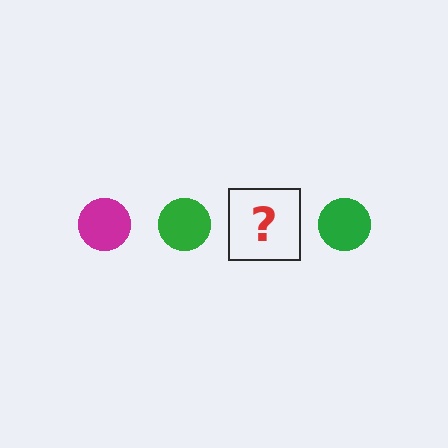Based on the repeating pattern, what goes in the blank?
The blank should be a magenta circle.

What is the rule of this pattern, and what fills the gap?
The rule is that the pattern cycles through magenta, green circles. The gap should be filled with a magenta circle.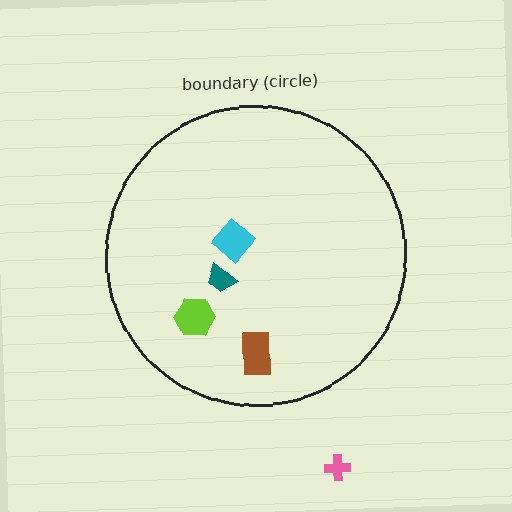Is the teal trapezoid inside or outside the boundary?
Inside.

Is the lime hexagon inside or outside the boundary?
Inside.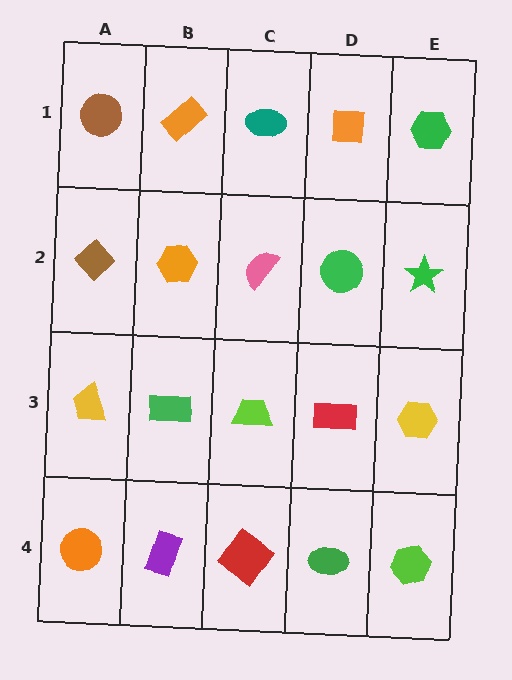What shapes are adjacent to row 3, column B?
An orange hexagon (row 2, column B), a purple rectangle (row 4, column B), a yellow trapezoid (row 3, column A), a lime trapezoid (row 3, column C).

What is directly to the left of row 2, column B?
A brown diamond.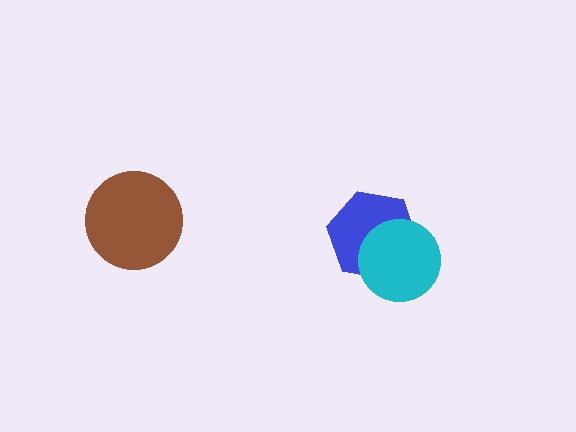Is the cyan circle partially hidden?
No, no other shape covers it.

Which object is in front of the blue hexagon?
The cyan circle is in front of the blue hexagon.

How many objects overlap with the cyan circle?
1 object overlaps with the cyan circle.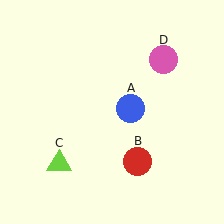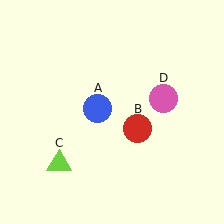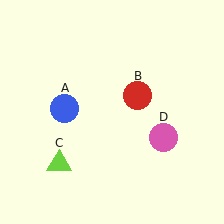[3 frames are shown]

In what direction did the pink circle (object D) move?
The pink circle (object D) moved down.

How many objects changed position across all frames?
3 objects changed position: blue circle (object A), red circle (object B), pink circle (object D).